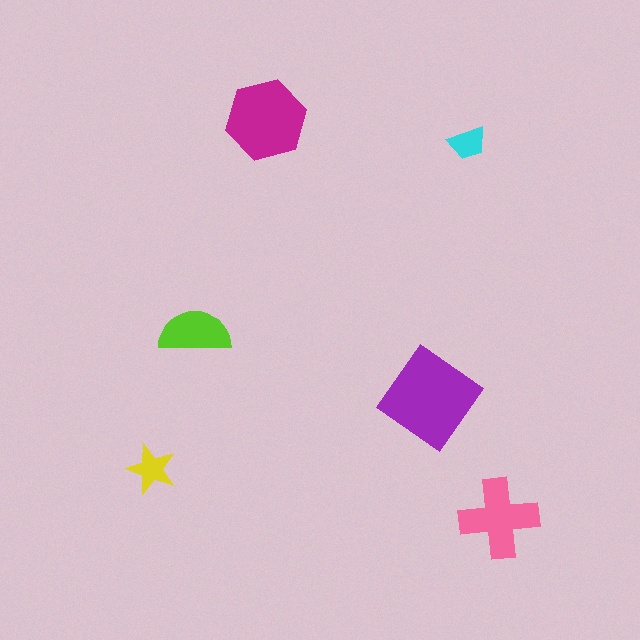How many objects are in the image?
There are 6 objects in the image.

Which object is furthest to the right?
The pink cross is rightmost.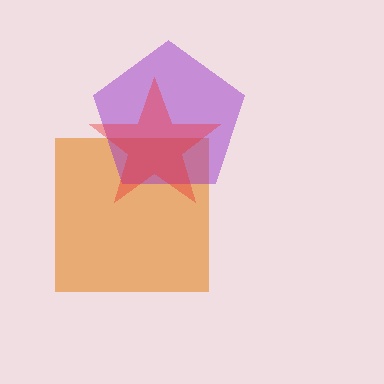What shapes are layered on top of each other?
The layered shapes are: an orange square, a purple pentagon, a red star.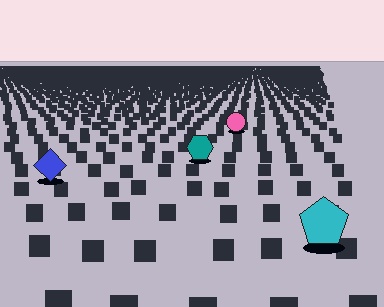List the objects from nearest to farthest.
From nearest to farthest: the cyan pentagon, the blue diamond, the teal hexagon, the pink circle.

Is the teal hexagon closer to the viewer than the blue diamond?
No. The blue diamond is closer — you can tell from the texture gradient: the ground texture is coarser near it.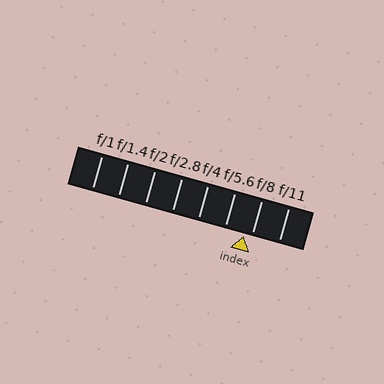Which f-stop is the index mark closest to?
The index mark is closest to f/8.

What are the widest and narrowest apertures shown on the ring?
The widest aperture shown is f/1 and the narrowest is f/11.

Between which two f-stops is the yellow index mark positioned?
The index mark is between f/5.6 and f/8.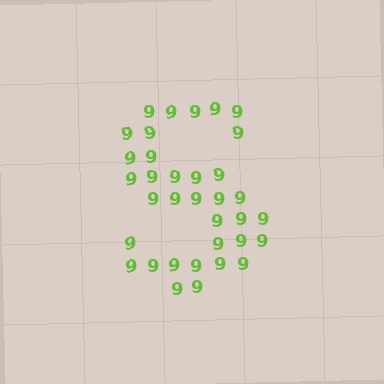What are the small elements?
The small elements are digit 9's.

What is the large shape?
The large shape is the letter S.